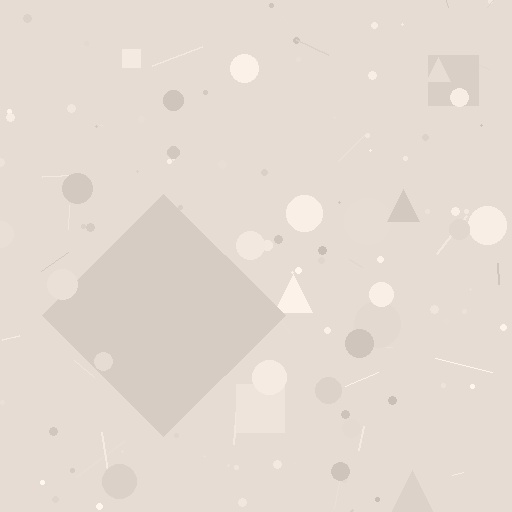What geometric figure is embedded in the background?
A diamond is embedded in the background.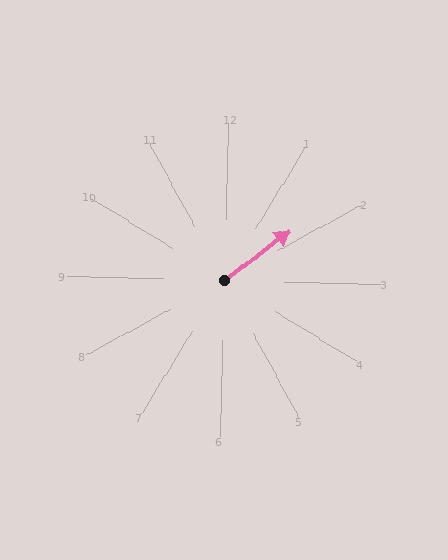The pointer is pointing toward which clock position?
Roughly 2 o'clock.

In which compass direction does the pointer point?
Northeast.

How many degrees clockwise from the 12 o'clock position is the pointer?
Approximately 52 degrees.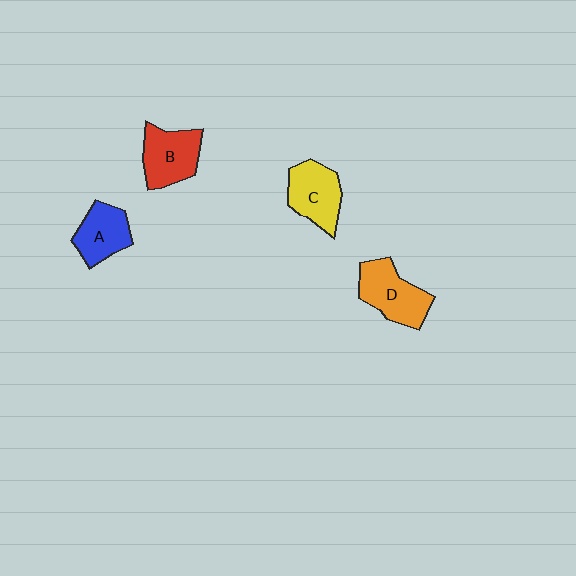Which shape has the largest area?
Shape D (orange).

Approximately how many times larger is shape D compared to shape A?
Approximately 1.3 times.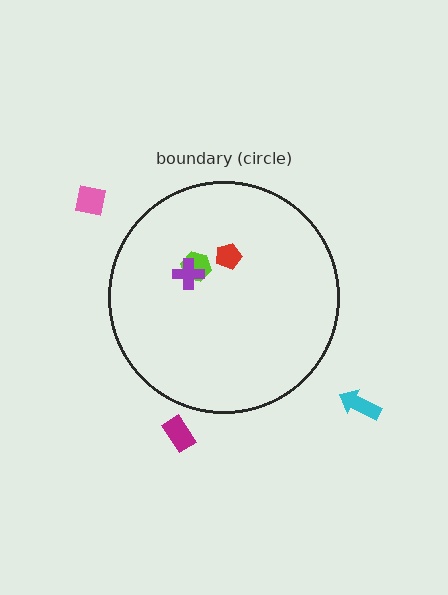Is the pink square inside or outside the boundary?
Outside.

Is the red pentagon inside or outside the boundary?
Inside.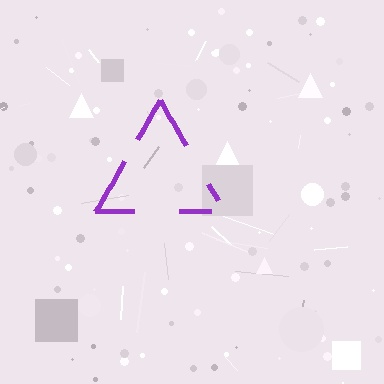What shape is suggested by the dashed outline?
The dashed outline suggests a triangle.